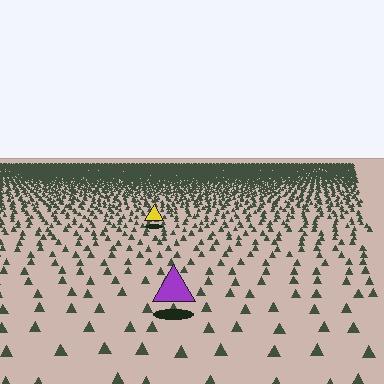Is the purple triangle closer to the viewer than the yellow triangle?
Yes. The purple triangle is closer — you can tell from the texture gradient: the ground texture is coarser near it.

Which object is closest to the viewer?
The purple triangle is closest. The texture marks near it are larger and more spread out.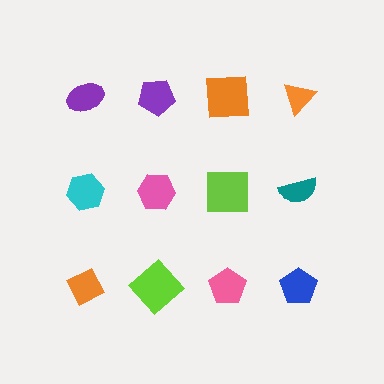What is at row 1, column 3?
An orange square.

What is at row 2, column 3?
A lime square.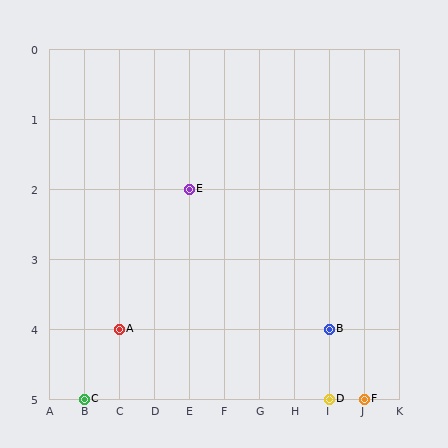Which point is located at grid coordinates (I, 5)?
Point D is at (I, 5).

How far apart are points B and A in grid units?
Points B and A are 6 columns apart.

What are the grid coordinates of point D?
Point D is at grid coordinates (I, 5).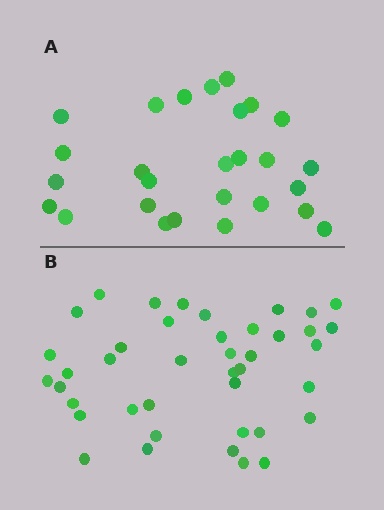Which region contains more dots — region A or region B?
Region B (the bottom region) has more dots.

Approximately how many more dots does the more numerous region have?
Region B has approximately 15 more dots than region A.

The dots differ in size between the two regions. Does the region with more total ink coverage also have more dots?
No. Region A has more total ink coverage because its dots are larger, but region B actually contains more individual dots. Total area can be misleading — the number of items is what matters here.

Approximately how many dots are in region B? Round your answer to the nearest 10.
About 40 dots. (The exact count is 41, which rounds to 40.)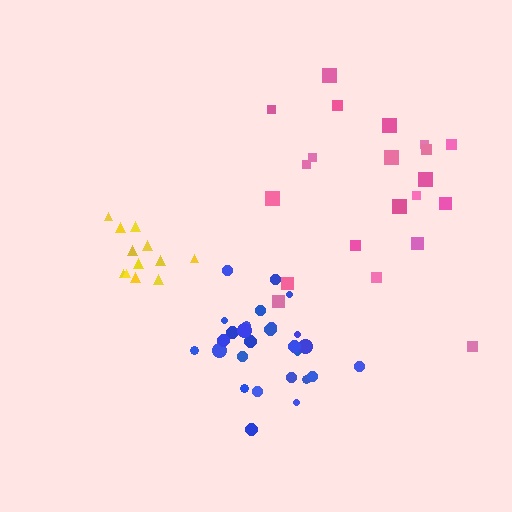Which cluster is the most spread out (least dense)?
Pink.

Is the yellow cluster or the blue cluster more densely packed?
Blue.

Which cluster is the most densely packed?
Blue.